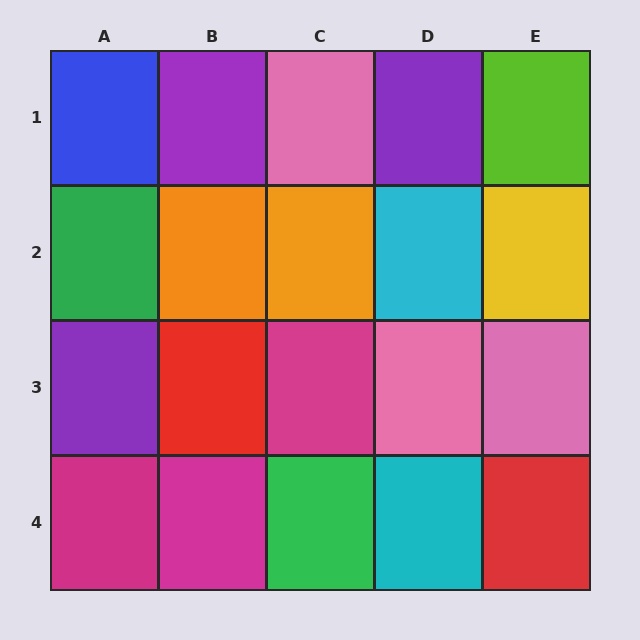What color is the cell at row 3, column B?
Red.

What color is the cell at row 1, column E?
Lime.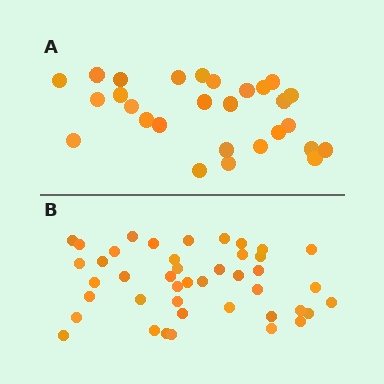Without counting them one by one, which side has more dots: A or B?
Region B (the bottom region) has more dots.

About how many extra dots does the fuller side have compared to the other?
Region B has approximately 15 more dots than region A.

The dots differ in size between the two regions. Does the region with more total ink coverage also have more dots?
No. Region A has more total ink coverage because its dots are larger, but region B actually contains more individual dots. Total area can be misleading — the number of items is what matters here.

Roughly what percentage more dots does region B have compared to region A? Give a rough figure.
About 55% more.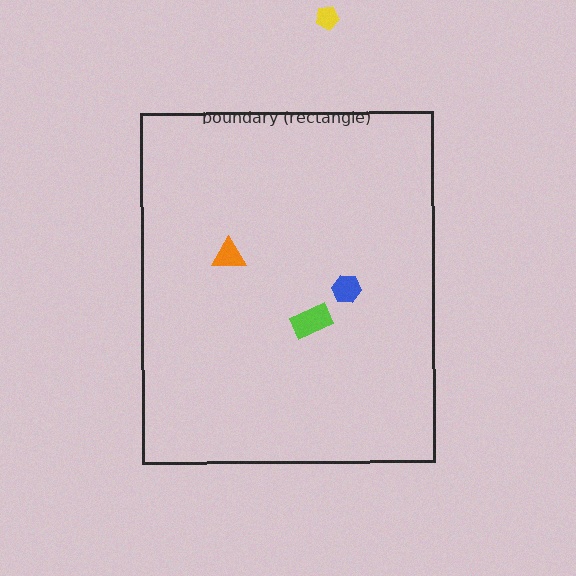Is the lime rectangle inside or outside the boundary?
Inside.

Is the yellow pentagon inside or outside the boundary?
Outside.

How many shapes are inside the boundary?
3 inside, 1 outside.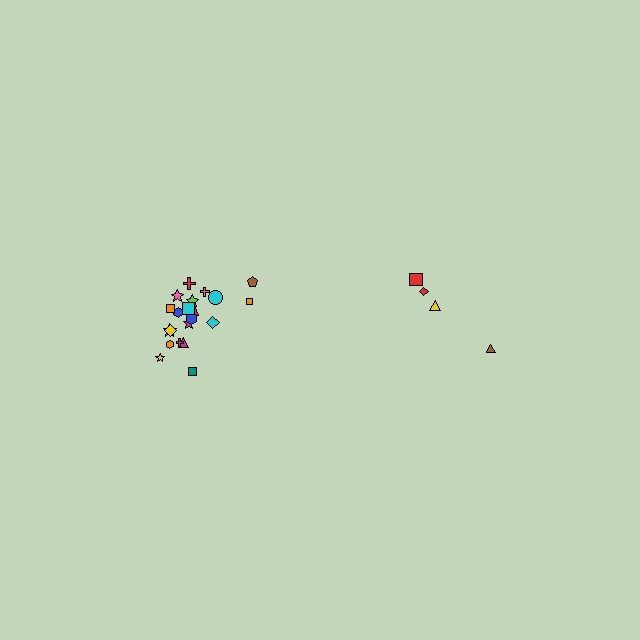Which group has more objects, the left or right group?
The left group.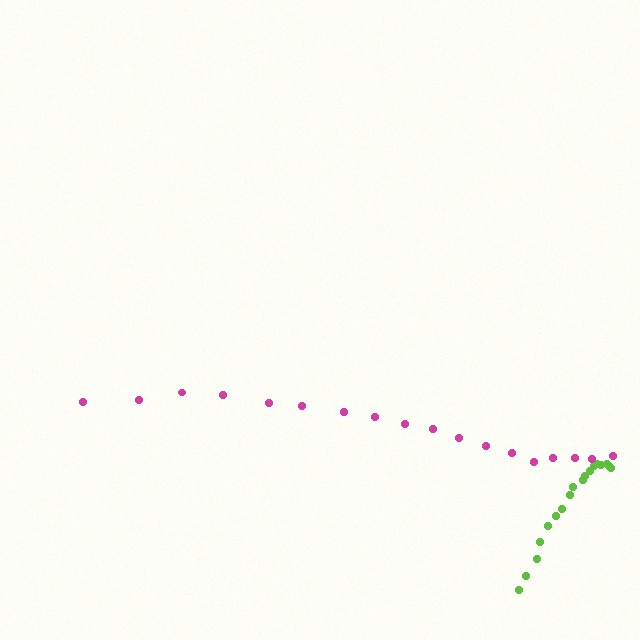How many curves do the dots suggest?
There are 2 distinct paths.